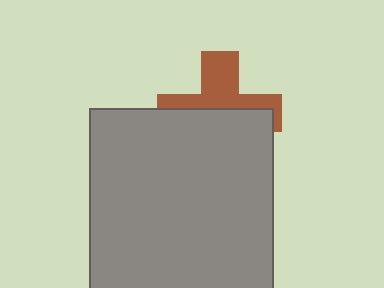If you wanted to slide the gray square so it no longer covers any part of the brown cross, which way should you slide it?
Slide it down — that is the most direct way to separate the two shapes.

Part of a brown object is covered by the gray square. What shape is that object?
It is a cross.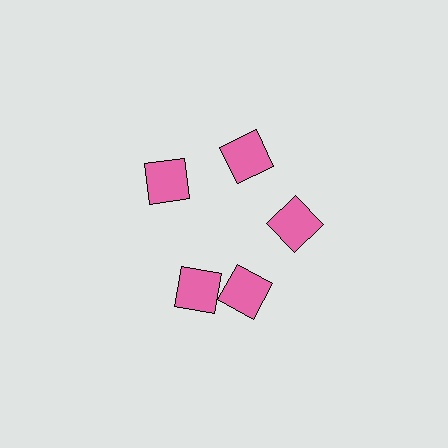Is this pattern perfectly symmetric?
No. The 5 pink squares are arranged in a ring, but one element near the 8 o'clock position is rotated out of alignment along the ring, breaking the 5-fold rotational symmetry.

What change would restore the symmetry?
The symmetry would be restored by rotating it back into even spacing with its neighbors so that all 5 squares sit at equal angles and equal distance from the center.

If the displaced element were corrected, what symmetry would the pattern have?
It would have 5-fold rotational symmetry — the pattern would map onto itself every 72 degrees.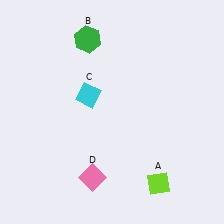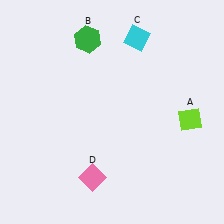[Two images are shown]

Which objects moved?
The objects that moved are: the lime diamond (A), the cyan diamond (C).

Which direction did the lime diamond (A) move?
The lime diamond (A) moved up.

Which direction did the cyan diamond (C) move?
The cyan diamond (C) moved up.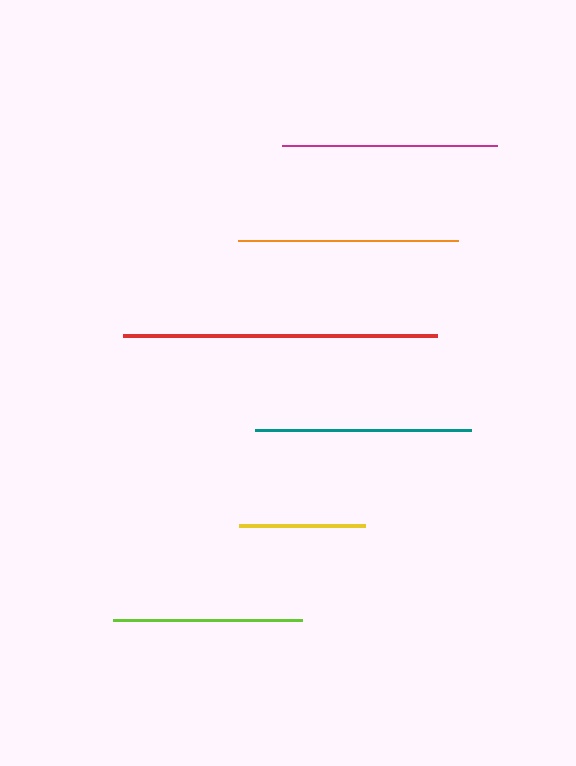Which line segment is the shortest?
The yellow line is the shortest at approximately 126 pixels.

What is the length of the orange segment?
The orange segment is approximately 220 pixels long.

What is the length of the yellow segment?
The yellow segment is approximately 126 pixels long.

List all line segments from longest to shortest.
From longest to shortest: red, orange, teal, magenta, lime, yellow.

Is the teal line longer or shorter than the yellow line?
The teal line is longer than the yellow line.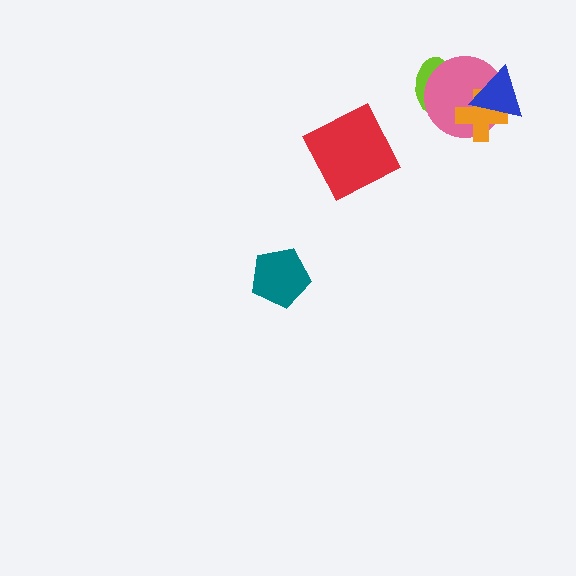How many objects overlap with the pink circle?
3 objects overlap with the pink circle.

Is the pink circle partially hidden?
Yes, it is partially covered by another shape.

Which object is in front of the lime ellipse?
The pink circle is in front of the lime ellipse.